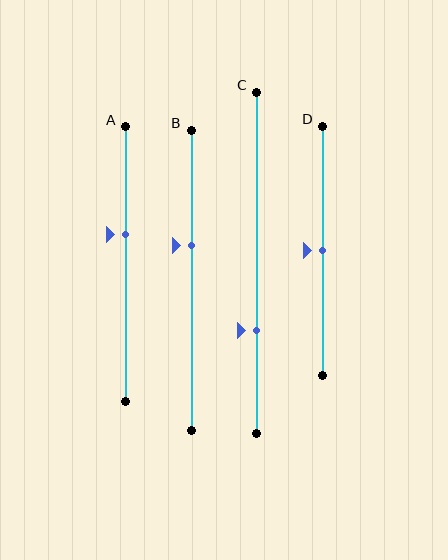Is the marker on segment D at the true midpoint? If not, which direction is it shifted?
Yes, the marker on segment D is at the true midpoint.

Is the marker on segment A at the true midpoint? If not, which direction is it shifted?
No, the marker on segment A is shifted upward by about 11% of the segment length.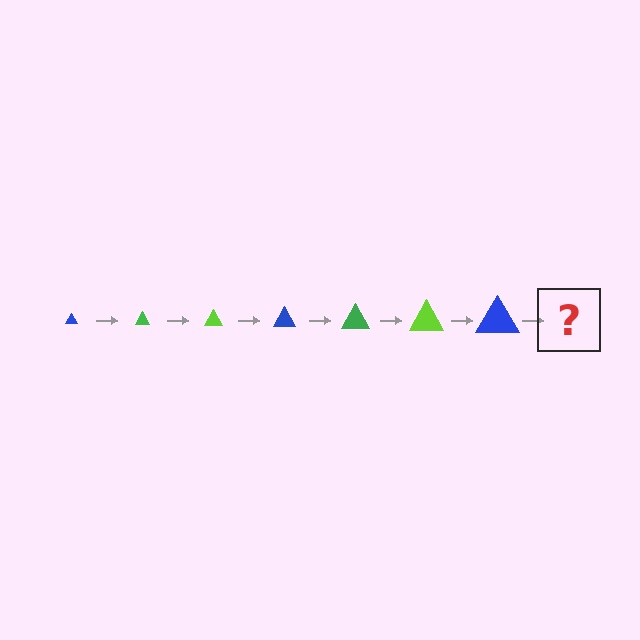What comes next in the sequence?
The next element should be a green triangle, larger than the previous one.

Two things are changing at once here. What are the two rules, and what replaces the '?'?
The two rules are that the triangle grows larger each step and the color cycles through blue, green, and lime. The '?' should be a green triangle, larger than the previous one.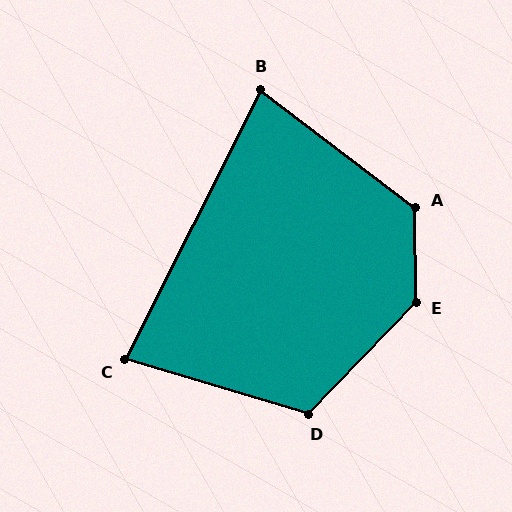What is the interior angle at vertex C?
Approximately 80 degrees (acute).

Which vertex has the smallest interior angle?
B, at approximately 79 degrees.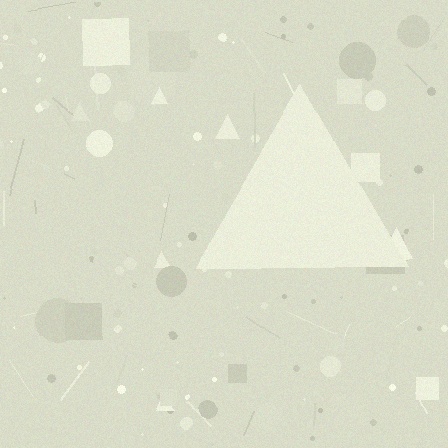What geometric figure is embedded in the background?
A triangle is embedded in the background.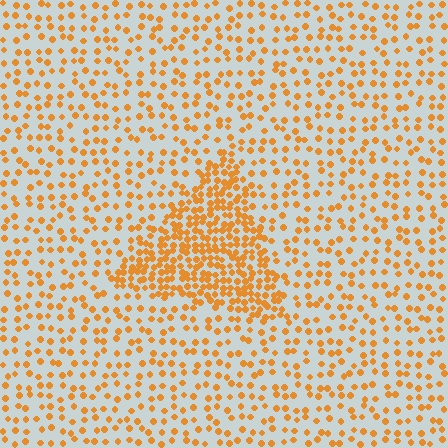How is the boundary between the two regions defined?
The boundary is defined by a change in element density (approximately 2.5x ratio). All elements are the same color, size, and shape.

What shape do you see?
I see a triangle.